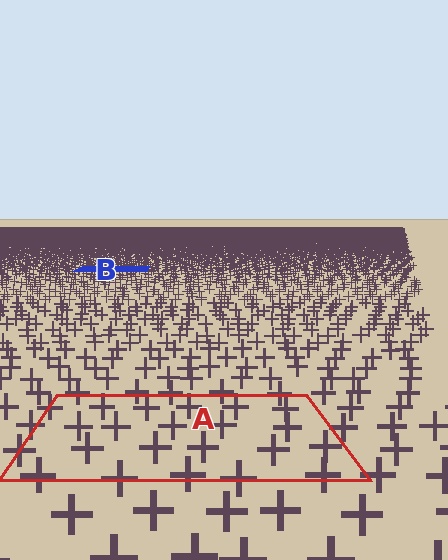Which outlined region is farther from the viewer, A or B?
Region B is farther from the viewer — the texture elements inside it appear smaller and more densely packed.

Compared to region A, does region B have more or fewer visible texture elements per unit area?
Region B has more texture elements per unit area — they are packed more densely because it is farther away.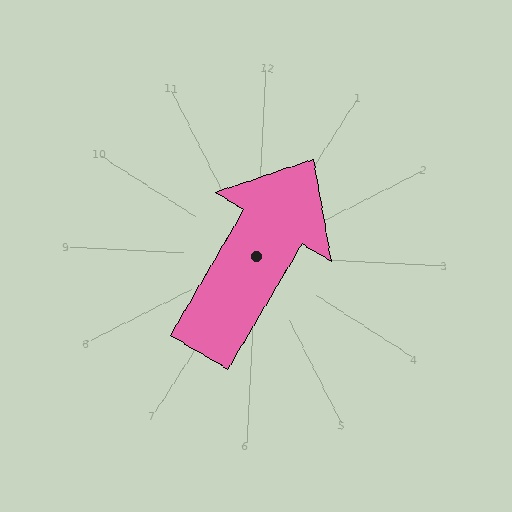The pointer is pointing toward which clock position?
Roughly 1 o'clock.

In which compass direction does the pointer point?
Northeast.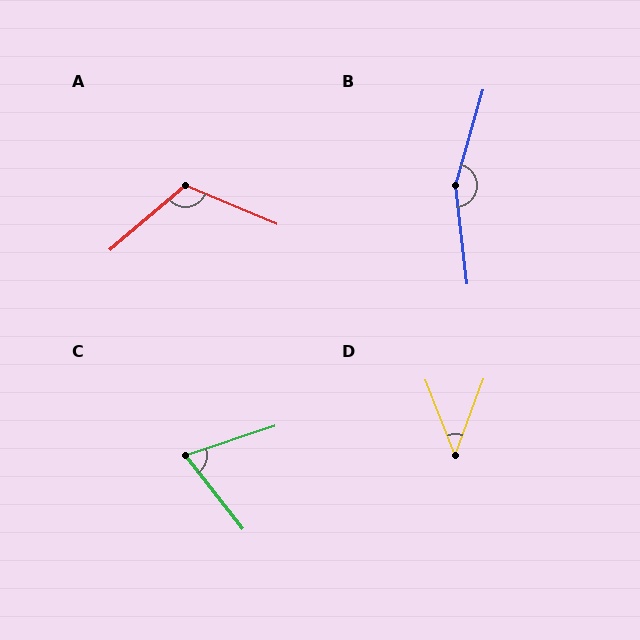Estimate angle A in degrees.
Approximately 117 degrees.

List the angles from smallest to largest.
D (42°), C (70°), A (117°), B (157°).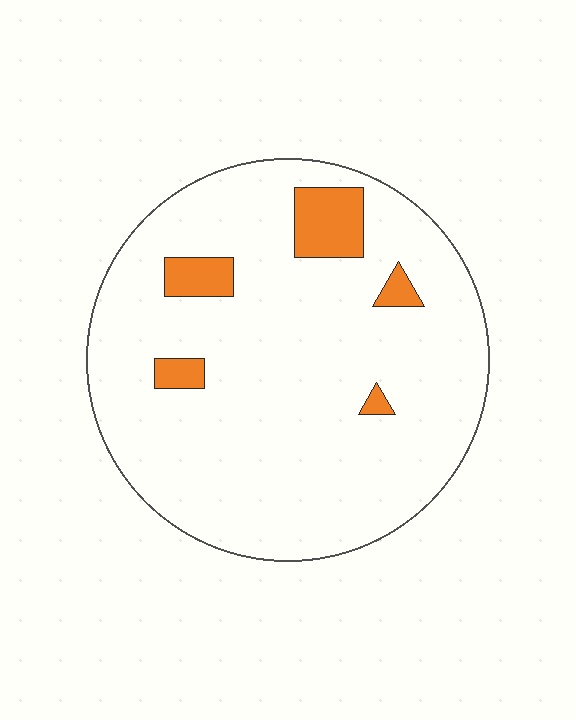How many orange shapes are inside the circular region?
5.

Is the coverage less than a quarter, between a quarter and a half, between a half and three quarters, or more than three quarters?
Less than a quarter.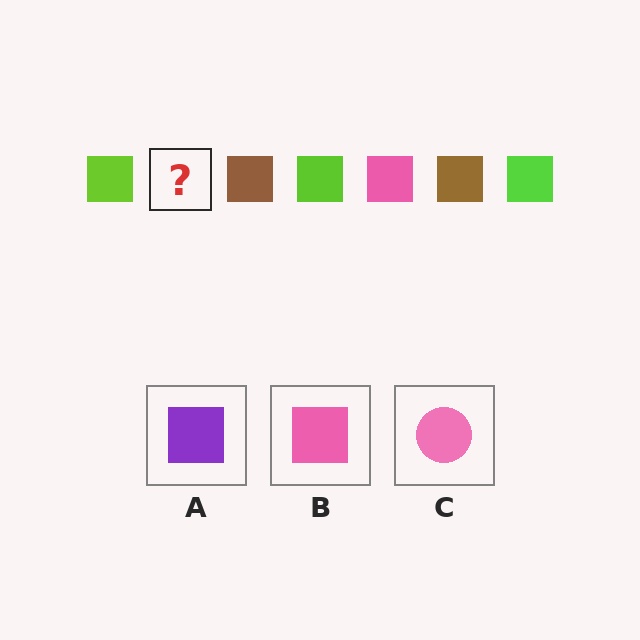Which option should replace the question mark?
Option B.